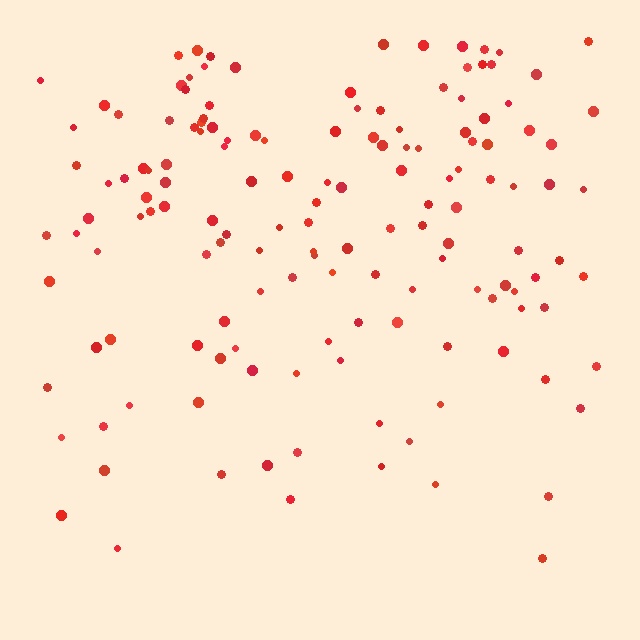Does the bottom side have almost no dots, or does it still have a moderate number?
Still a moderate number, just noticeably fewer than the top.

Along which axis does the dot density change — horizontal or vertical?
Vertical.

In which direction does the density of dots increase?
From bottom to top, with the top side densest.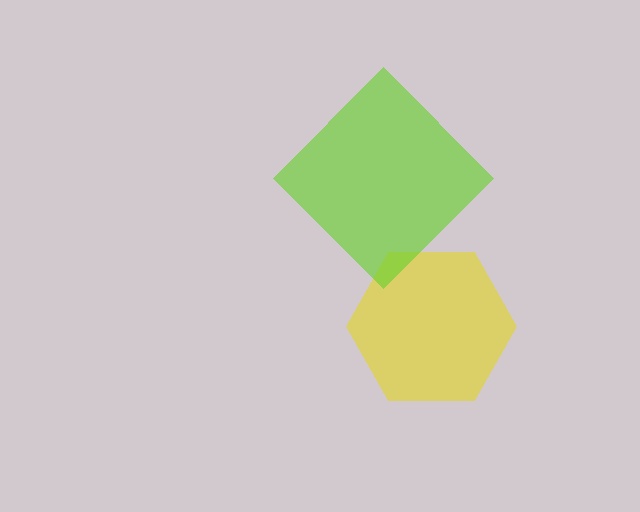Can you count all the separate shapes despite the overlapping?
Yes, there are 2 separate shapes.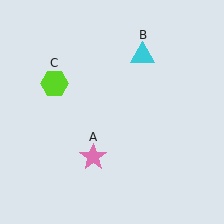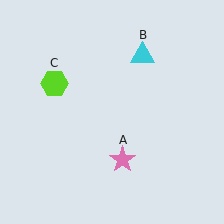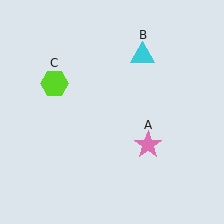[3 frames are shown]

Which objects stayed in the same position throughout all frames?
Cyan triangle (object B) and lime hexagon (object C) remained stationary.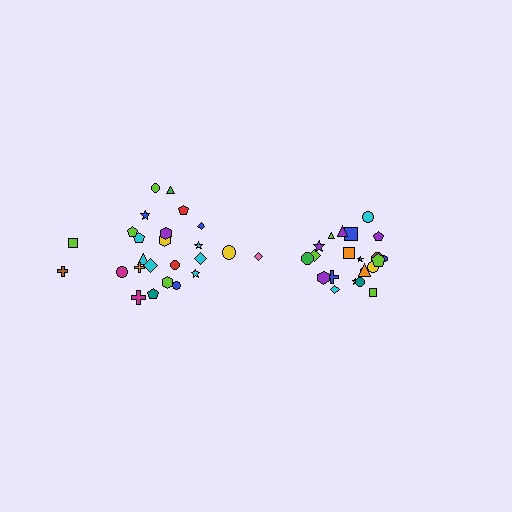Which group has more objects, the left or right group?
The left group.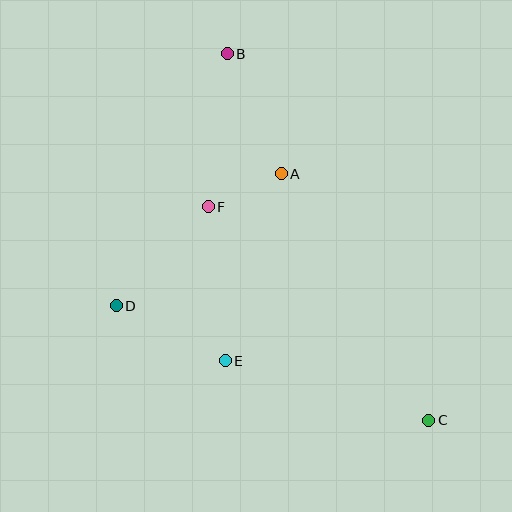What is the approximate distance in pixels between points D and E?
The distance between D and E is approximately 122 pixels.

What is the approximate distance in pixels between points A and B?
The distance between A and B is approximately 132 pixels.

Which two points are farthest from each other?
Points B and C are farthest from each other.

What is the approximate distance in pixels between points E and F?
The distance between E and F is approximately 155 pixels.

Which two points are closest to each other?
Points A and F are closest to each other.